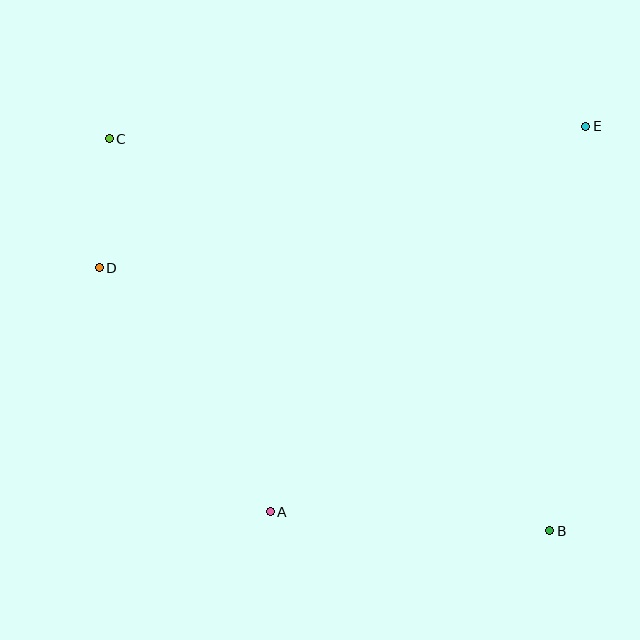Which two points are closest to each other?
Points C and D are closest to each other.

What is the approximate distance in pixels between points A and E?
The distance between A and E is approximately 498 pixels.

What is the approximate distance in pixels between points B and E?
The distance between B and E is approximately 406 pixels.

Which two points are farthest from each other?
Points B and C are farthest from each other.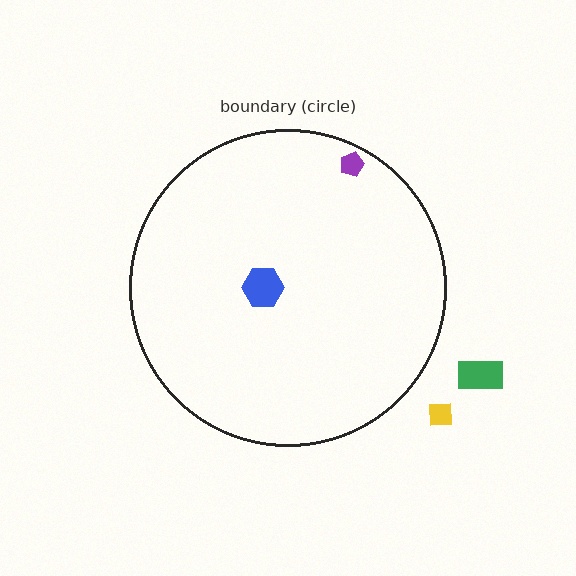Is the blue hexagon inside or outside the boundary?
Inside.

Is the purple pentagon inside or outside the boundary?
Inside.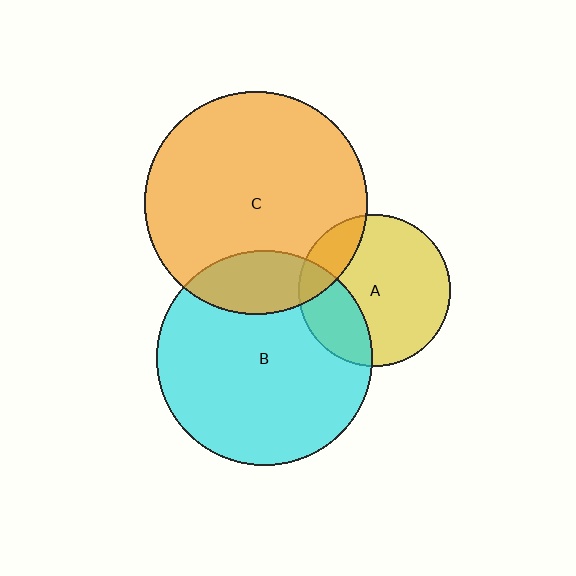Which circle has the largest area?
Circle C (orange).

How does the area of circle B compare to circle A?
Approximately 2.0 times.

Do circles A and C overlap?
Yes.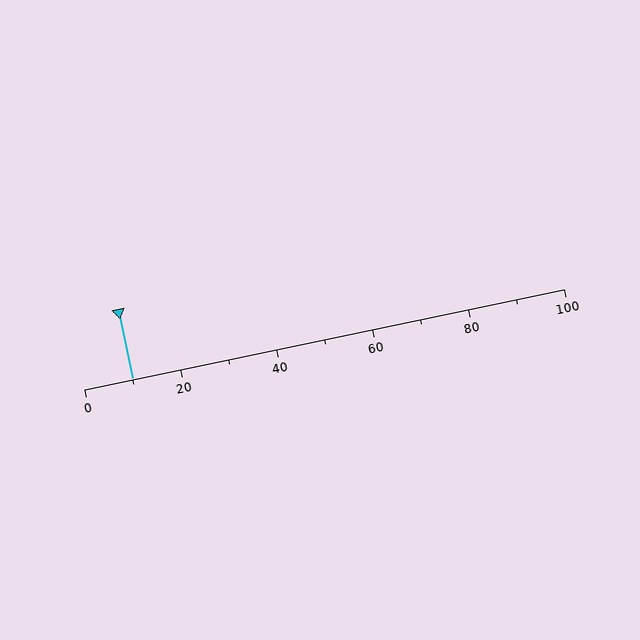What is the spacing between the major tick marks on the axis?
The major ticks are spaced 20 apart.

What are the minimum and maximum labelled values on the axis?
The axis runs from 0 to 100.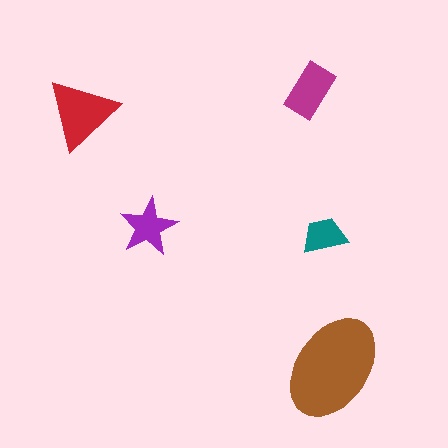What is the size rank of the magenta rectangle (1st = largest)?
3rd.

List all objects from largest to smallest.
The brown ellipse, the red triangle, the magenta rectangle, the purple star, the teal trapezoid.